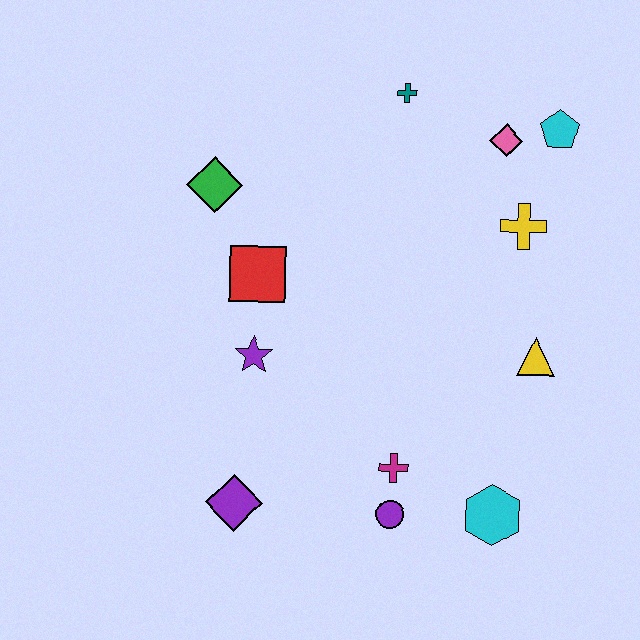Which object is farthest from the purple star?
The cyan pentagon is farthest from the purple star.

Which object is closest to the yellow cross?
The pink diamond is closest to the yellow cross.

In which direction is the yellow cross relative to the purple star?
The yellow cross is to the right of the purple star.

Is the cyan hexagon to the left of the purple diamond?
No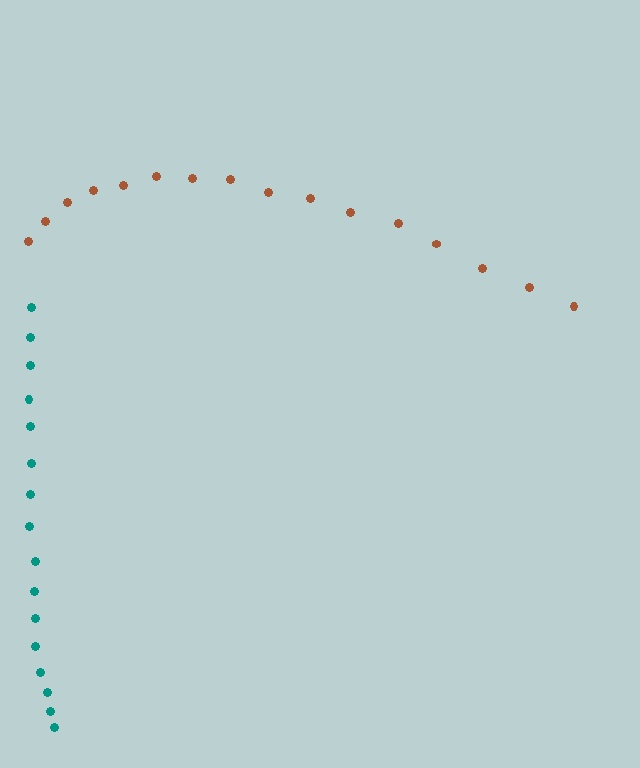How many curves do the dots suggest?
There are 2 distinct paths.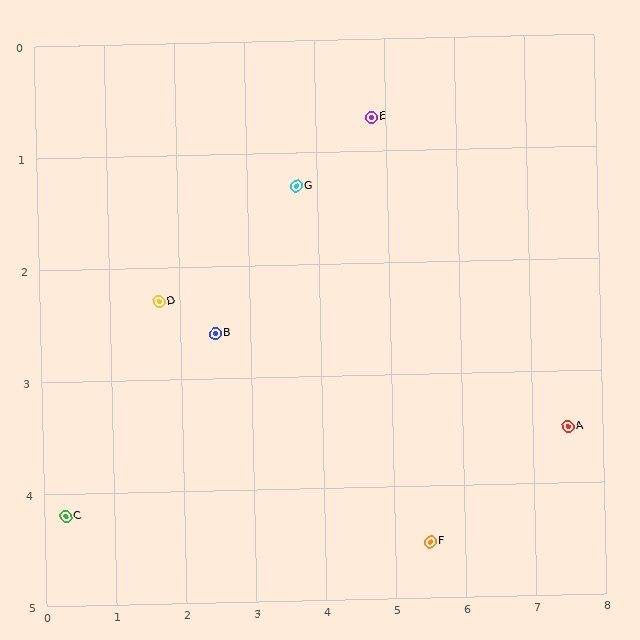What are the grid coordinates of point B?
Point B is at approximately (2.5, 2.6).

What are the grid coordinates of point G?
Point G is at approximately (3.7, 1.3).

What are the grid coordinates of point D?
Point D is at approximately (1.7, 2.3).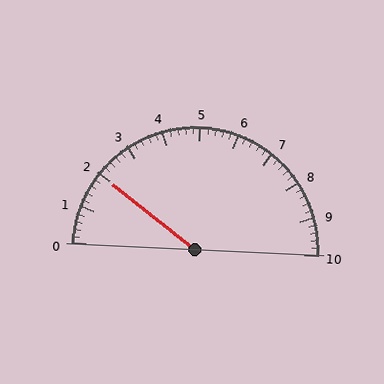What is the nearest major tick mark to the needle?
The nearest major tick mark is 2.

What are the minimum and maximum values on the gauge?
The gauge ranges from 0 to 10.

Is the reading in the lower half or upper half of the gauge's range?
The reading is in the lower half of the range (0 to 10).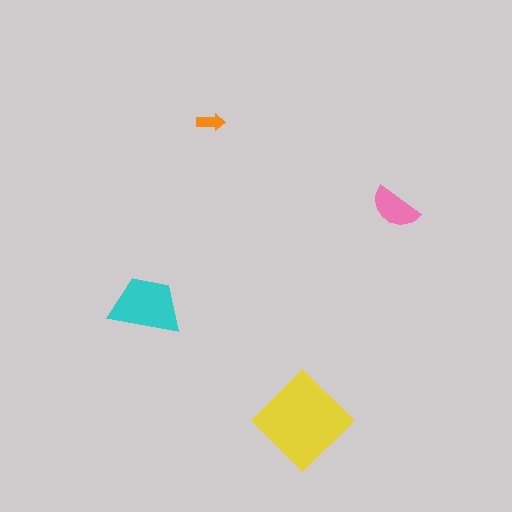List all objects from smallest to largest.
The orange arrow, the pink semicircle, the cyan trapezoid, the yellow diamond.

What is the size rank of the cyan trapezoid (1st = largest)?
2nd.